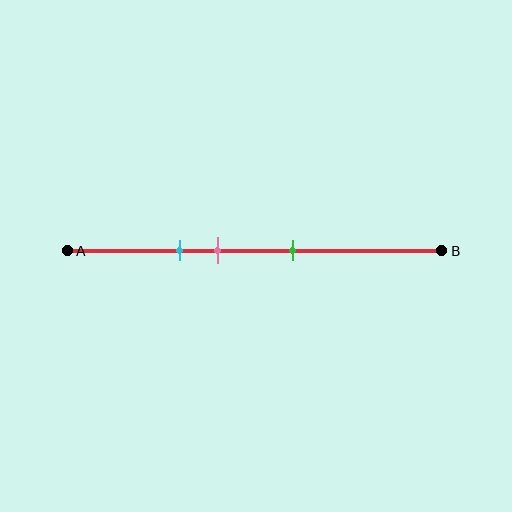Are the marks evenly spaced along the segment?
Yes, the marks are approximately evenly spaced.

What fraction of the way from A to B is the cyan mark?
The cyan mark is approximately 30% (0.3) of the way from A to B.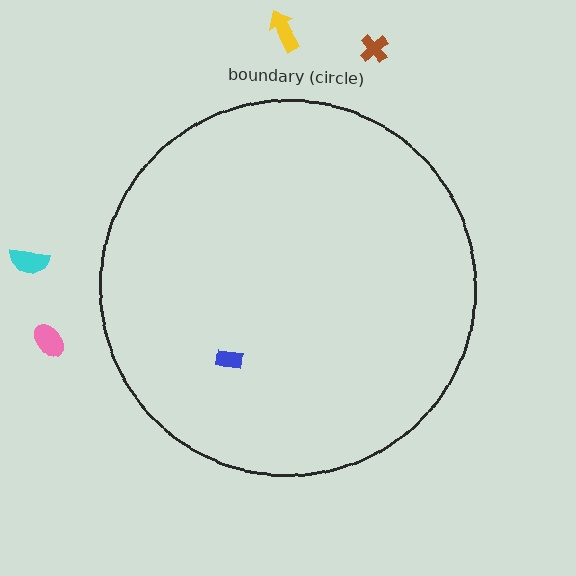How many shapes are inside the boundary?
1 inside, 4 outside.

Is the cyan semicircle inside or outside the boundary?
Outside.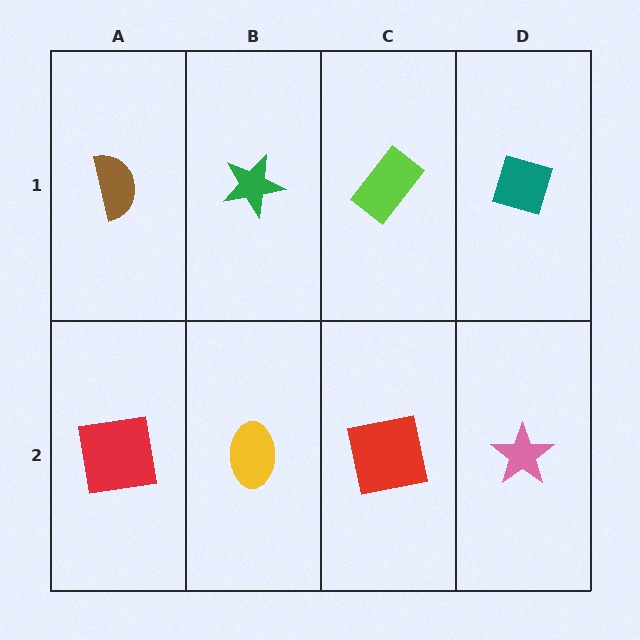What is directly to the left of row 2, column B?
A red square.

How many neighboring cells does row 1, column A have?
2.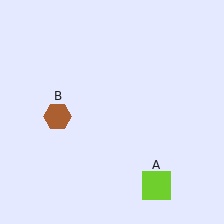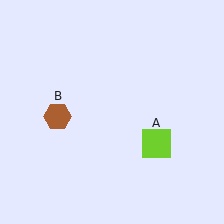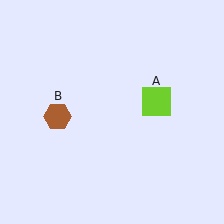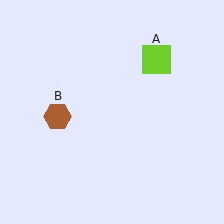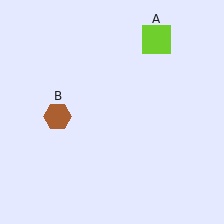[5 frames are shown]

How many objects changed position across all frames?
1 object changed position: lime square (object A).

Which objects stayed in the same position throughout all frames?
Brown hexagon (object B) remained stationary.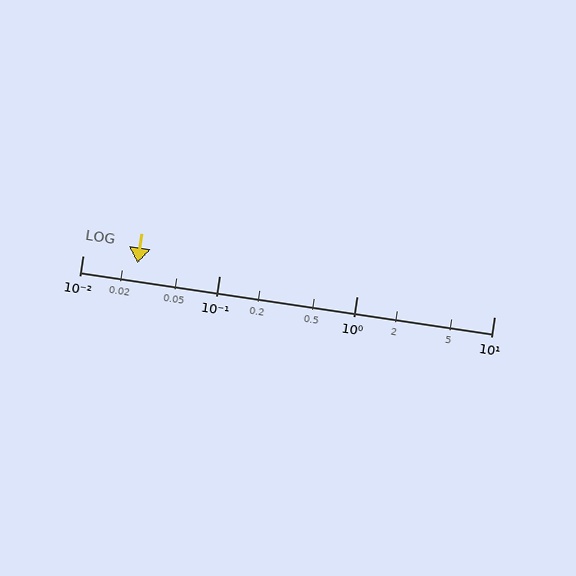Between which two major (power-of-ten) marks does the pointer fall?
The pointer is between 0.01 and 0.1.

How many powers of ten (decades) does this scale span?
The scale spans 3 decades, from 0.01 to 10.